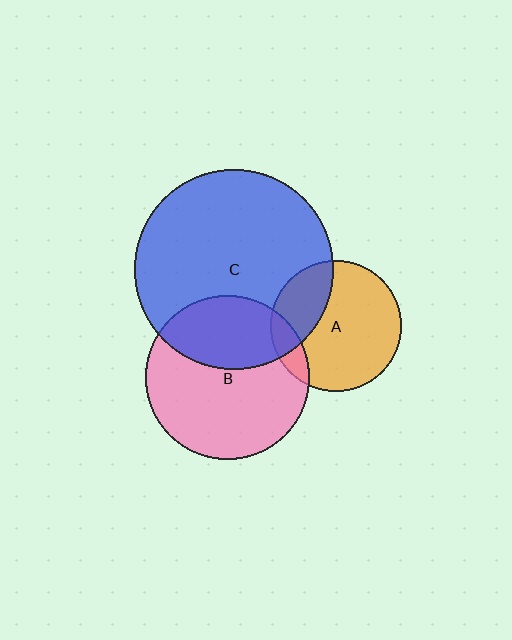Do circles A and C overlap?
Yes.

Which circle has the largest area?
Circle C (blue).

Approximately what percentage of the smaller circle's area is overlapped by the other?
Approximately 30%.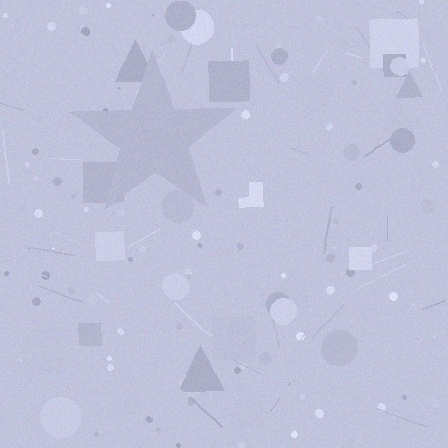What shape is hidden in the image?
A star is hidden in the image.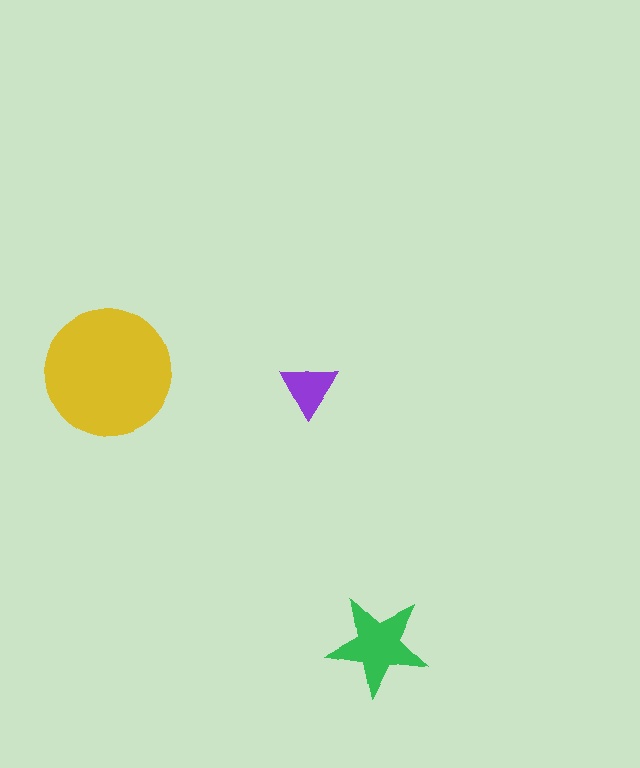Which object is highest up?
The yellow circle is topmost.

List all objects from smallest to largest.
The purple triangle, the green star, the yellow circle.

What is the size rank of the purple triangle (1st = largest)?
3rd.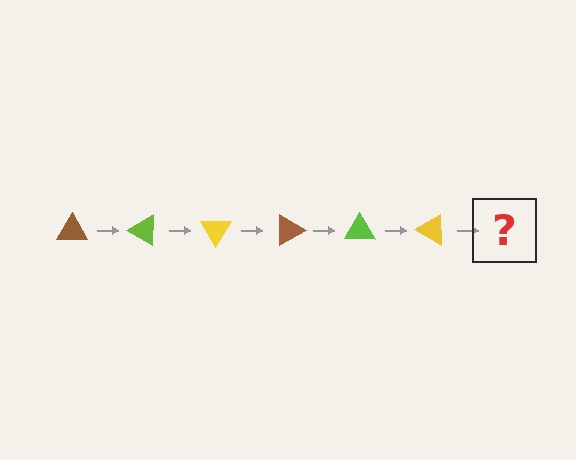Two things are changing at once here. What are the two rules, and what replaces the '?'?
The two rules are that it rotates 30 degrees each step and the color cycles through brown, lime, and yellow. The '?' should be a brown triangle, rotated 180 degrees from the start.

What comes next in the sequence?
The next element should be a brown triangle, rotated 180 degrees from the start.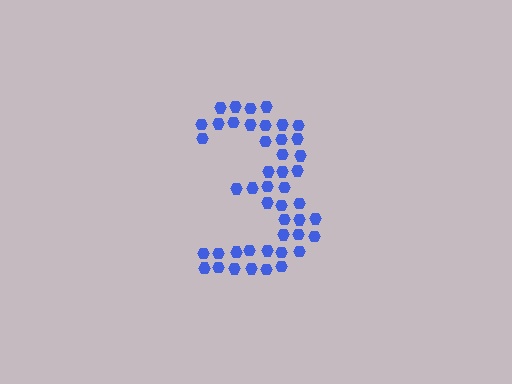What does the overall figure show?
The overall figure shows the digit 3.